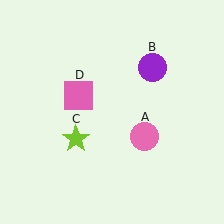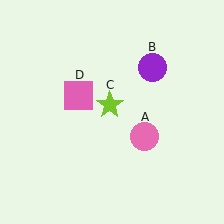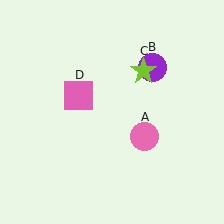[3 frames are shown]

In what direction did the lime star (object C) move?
The lime star (object C) moved up and to the right.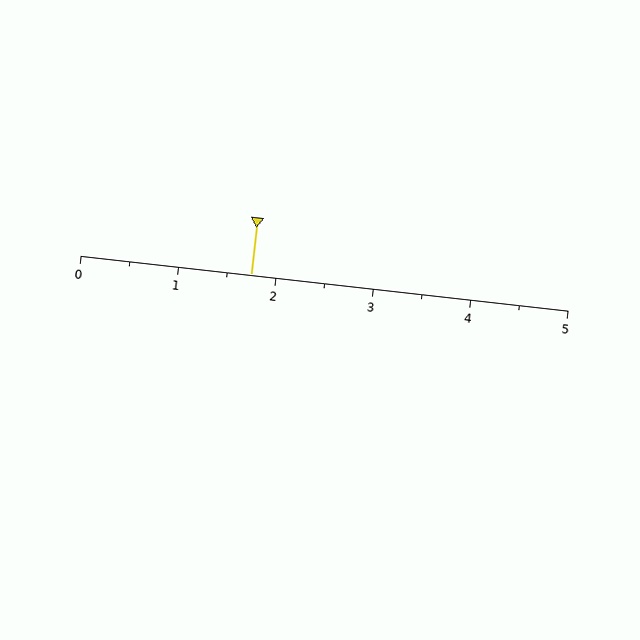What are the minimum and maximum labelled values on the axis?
The axis runs from 0 to 5.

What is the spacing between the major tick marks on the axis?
The major ticks are spaced 1 apart.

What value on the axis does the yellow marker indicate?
The marker indicates approximately 1.8.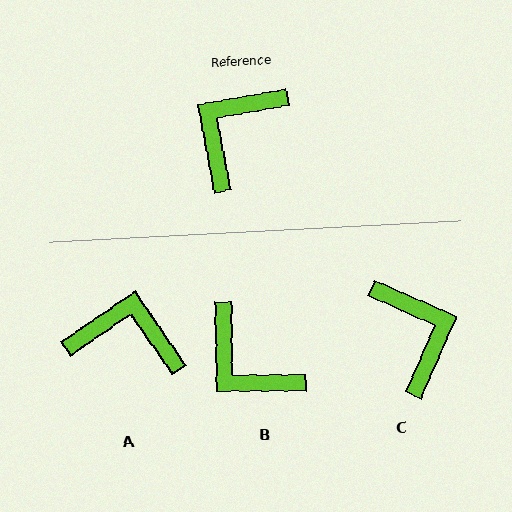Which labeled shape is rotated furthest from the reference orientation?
C, about 124 degrees away.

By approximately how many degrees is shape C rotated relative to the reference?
Approximately 124 degrees clockwise.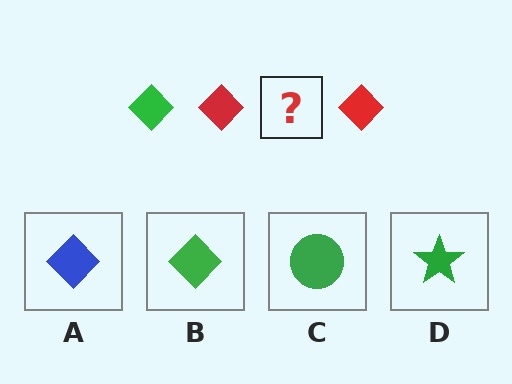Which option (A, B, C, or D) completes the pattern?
B.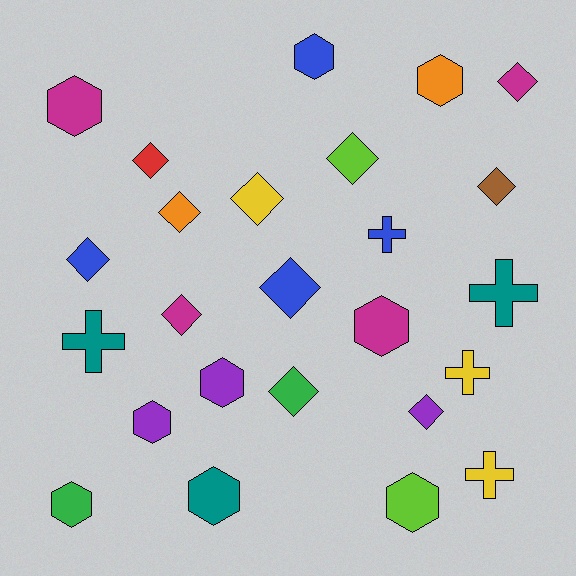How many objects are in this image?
There are 25 objects.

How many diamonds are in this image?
There are 11 diamonds.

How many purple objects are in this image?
There are 3 purple objects.